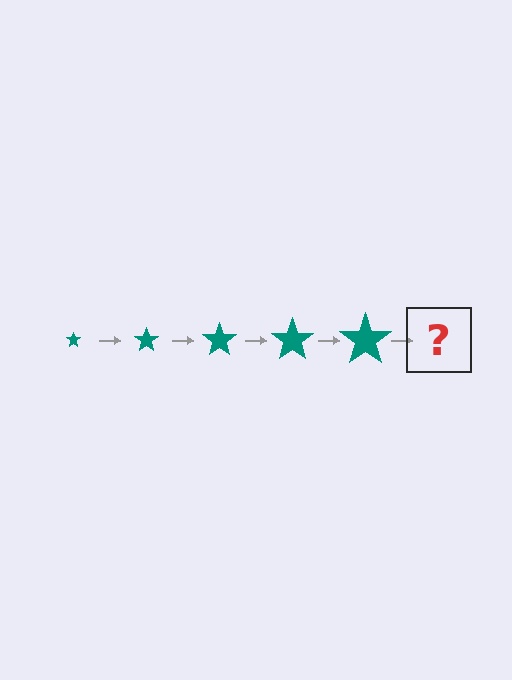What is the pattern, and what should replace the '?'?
The pattern is that the star gets progressively larger each step. The '?' should be a teal star, larger than the previous one.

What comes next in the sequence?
The next element should be a teal star, larger than the previous one.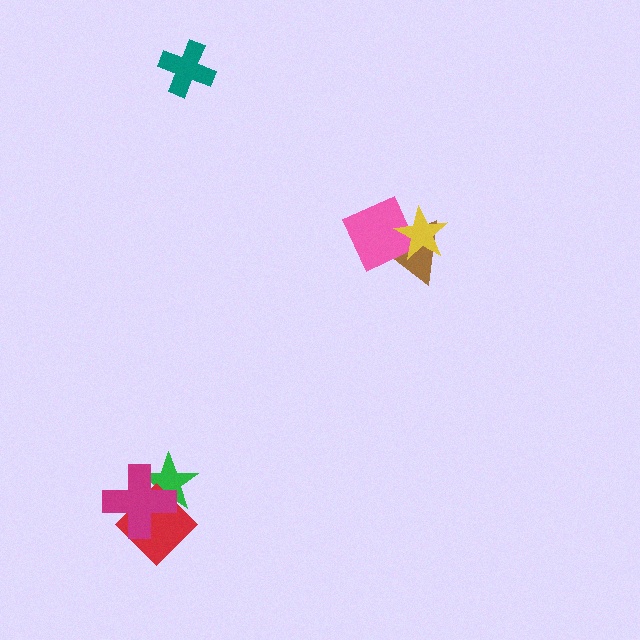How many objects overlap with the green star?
2 objects overlap with the green star.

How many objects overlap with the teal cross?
0 objects overlap with the teal cross.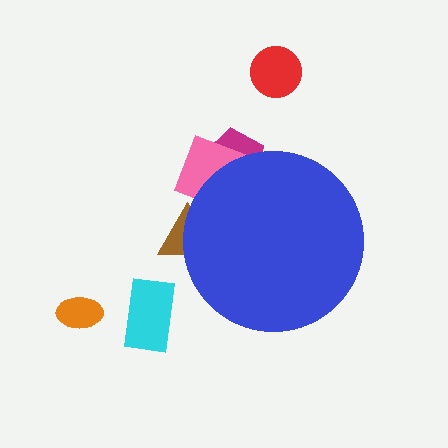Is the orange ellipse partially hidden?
No, the orange ellipse is fully visible.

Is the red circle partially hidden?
No, the red circle is fully visible.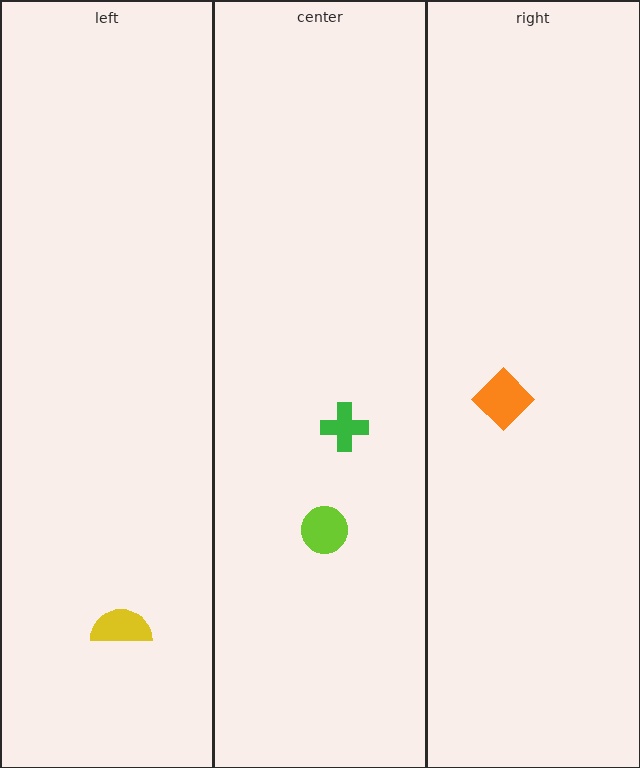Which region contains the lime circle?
The center region.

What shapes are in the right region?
The orange diamond.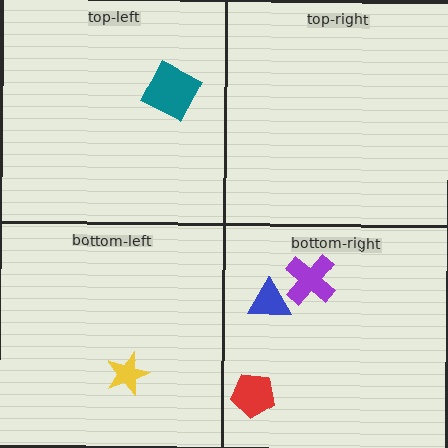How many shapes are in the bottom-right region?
3.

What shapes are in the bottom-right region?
The blue triangle, the purple cross, the red pentagon.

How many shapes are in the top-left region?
1.